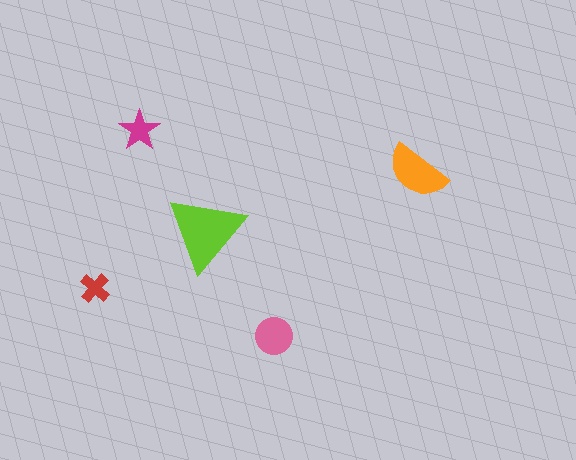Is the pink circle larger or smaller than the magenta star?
Larger.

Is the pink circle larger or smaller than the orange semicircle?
Smaller.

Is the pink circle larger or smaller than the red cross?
Larger.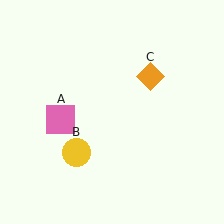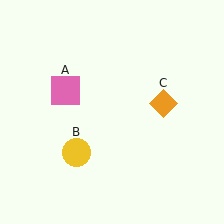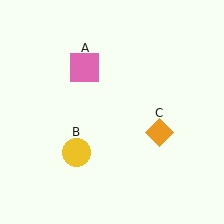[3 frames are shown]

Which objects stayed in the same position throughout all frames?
Yellow circle (object B) remained stationary.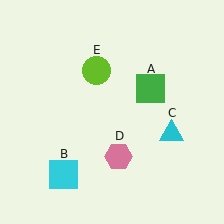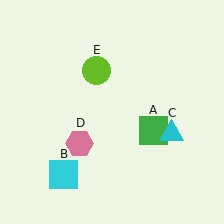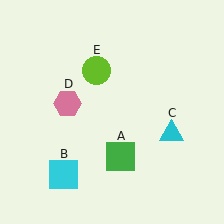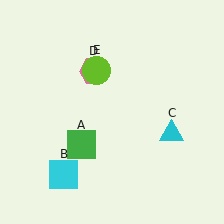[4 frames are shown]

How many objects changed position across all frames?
2 objects changed position: green square (object A), pink hexagon (object D).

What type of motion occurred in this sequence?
The green square (object A), pink hexagon (object D) rotated clockwise around the center of the scene.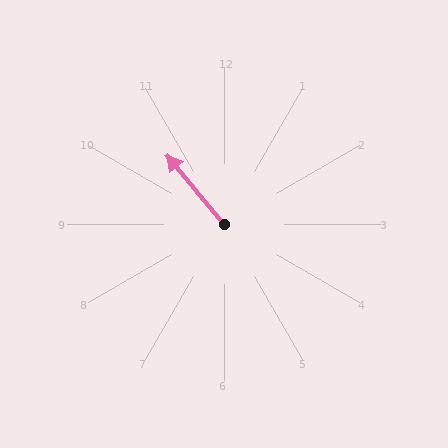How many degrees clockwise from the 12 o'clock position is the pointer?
Approximately 320 degrees.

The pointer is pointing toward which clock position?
Roughly 11 o'clock.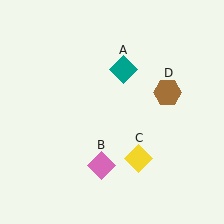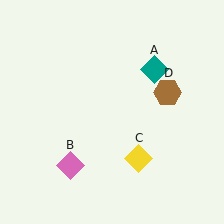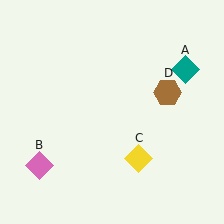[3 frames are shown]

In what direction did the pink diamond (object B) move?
The pink diamond (object B) moved left.